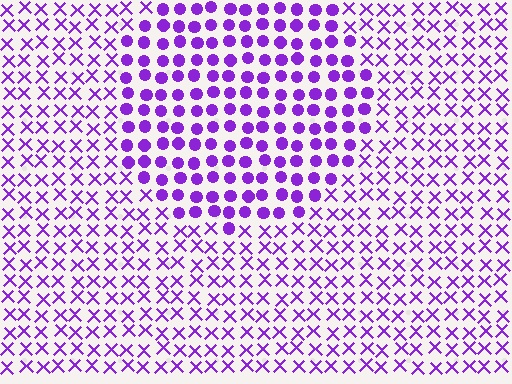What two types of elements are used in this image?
The image uses circles inside the circle region and X marks outside it.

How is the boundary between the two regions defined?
The boundary is defined by a change in element shape: circles inside vs. X marks outside. All elements share the same color and spacing.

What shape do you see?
I see a circle.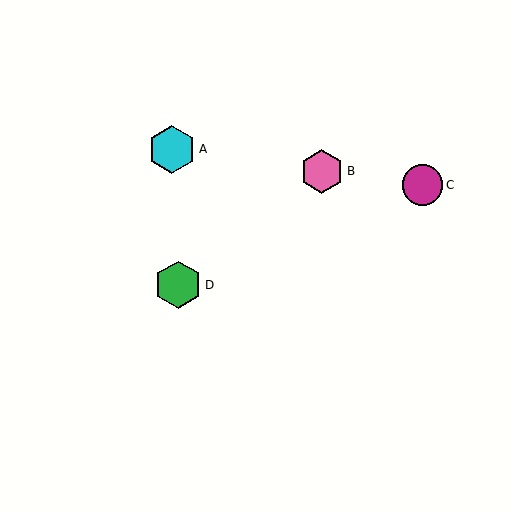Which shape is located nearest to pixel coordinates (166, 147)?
The cyan hexagon (labeled A) at (172, 149) is nearest to that location.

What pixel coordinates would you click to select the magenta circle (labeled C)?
Click at (423, 185) to select the magenta circle C.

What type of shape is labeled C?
Shape C is a magenta circle.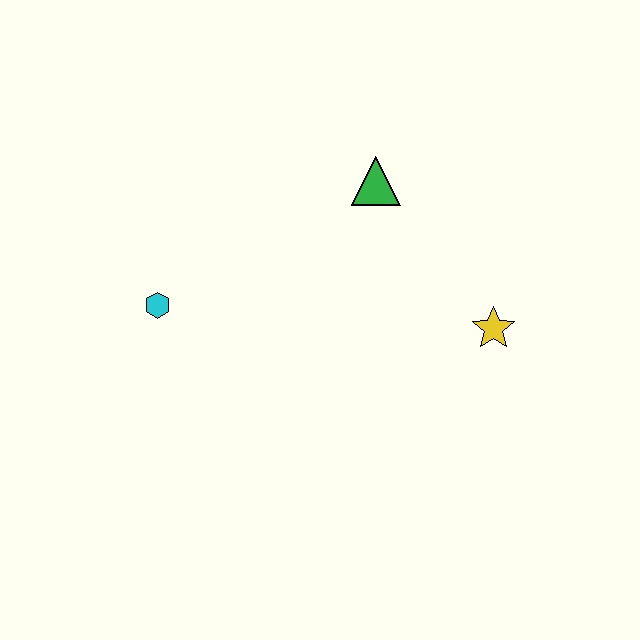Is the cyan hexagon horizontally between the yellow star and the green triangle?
No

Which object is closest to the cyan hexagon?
The green triangle is closest to the cyan hexagon.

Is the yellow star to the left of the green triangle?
No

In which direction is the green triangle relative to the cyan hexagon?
The green triangle is to the right of the cyan hexagon.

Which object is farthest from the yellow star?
The cyan hexagon is farthest from the yellow star.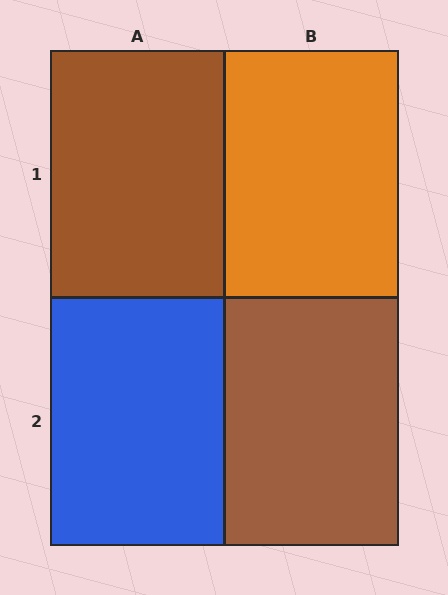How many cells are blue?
1 cell is blue.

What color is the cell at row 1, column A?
Brown.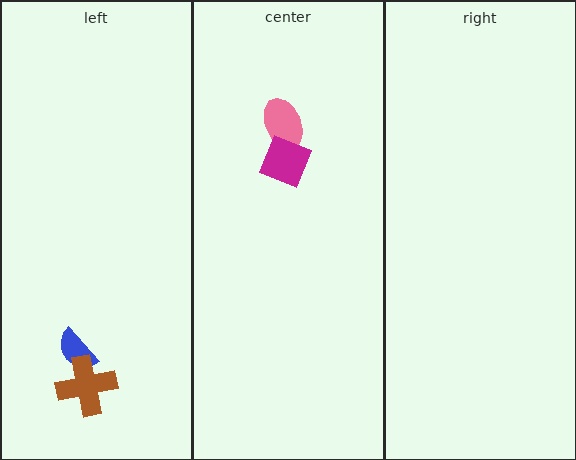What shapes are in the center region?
The pink ellipse, the magenta square.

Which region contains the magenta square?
The center region.